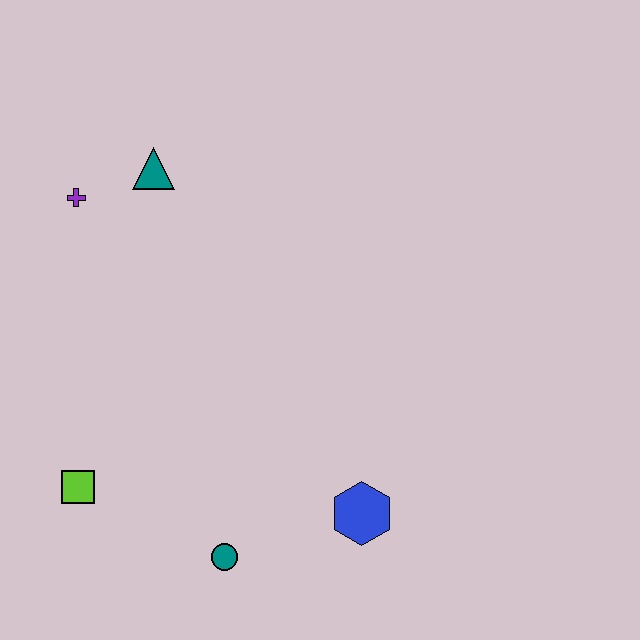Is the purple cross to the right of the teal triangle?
No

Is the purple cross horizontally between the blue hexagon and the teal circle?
No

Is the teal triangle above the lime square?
Yes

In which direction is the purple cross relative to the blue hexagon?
The purple cross is above the blue hexagon.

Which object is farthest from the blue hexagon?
The purple cross is farthest from the blue hexagon.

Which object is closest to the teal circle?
The blue hexagon is closest to the teal circle.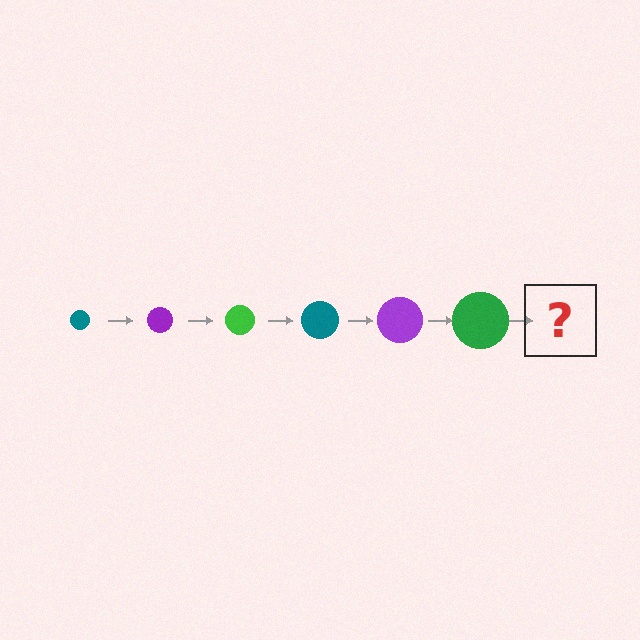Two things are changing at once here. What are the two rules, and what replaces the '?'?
The two rules are that the circle grows larger each step and the color cycles through teal, purple, and green. The '?' should be a teal circle, larger than the previous one.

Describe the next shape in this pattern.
It should be a teal circle, larger than the previous one.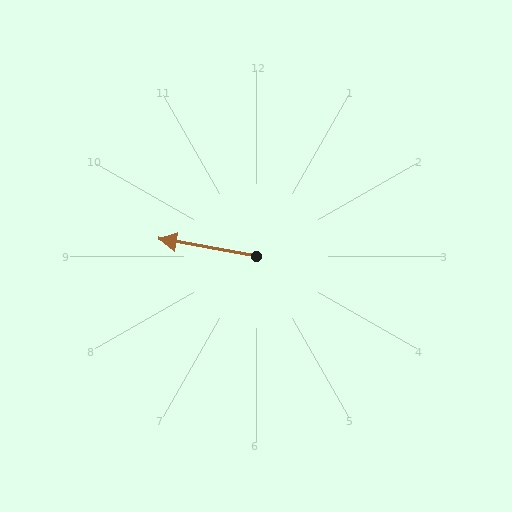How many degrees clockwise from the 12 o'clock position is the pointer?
Approximately 280 degrees.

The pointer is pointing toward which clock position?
Roughly 9 o'clock.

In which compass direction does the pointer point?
West.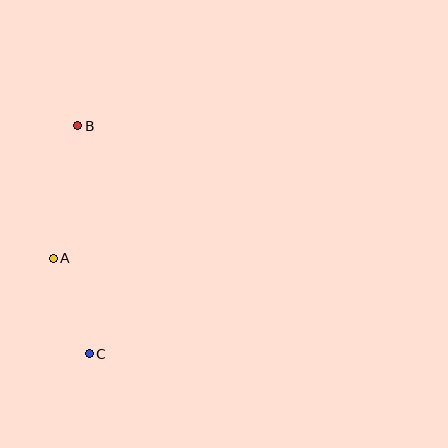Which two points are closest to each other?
Points A and C are closest to each other.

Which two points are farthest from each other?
Points B and C are farthest from each other.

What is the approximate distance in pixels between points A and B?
The distance between A and B is approximately 135 pixels.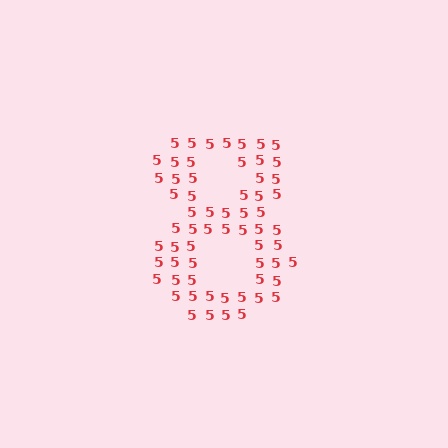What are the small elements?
The small elements are digit 5's.